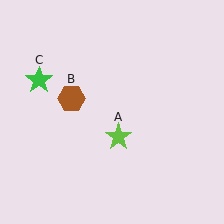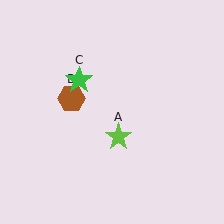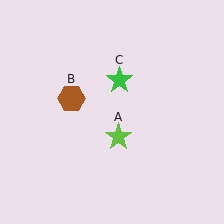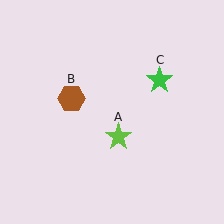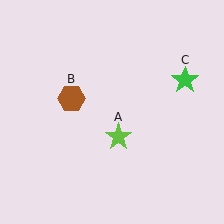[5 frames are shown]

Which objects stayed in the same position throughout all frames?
Lime star (object A) and brown hexagon (object B) remained stationary.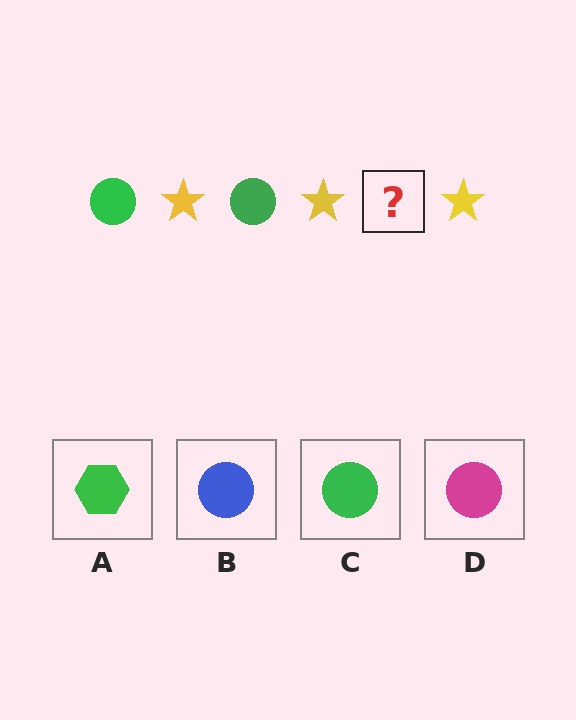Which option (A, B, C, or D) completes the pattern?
C.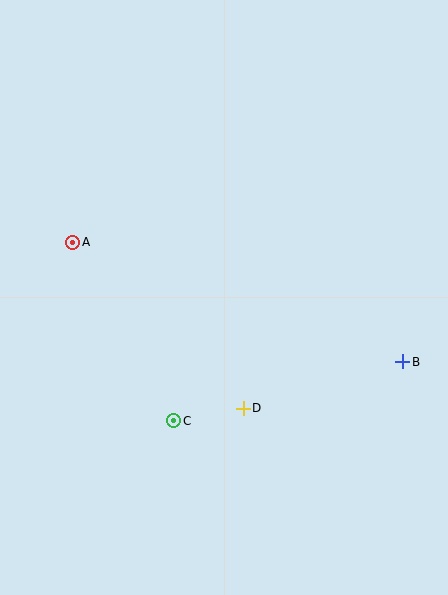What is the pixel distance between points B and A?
The distance between B and A is 351 pixels.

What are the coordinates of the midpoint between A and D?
The midpoint between A and D is at (158, 325).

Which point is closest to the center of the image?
Point D at (243, 408) is closest to the center.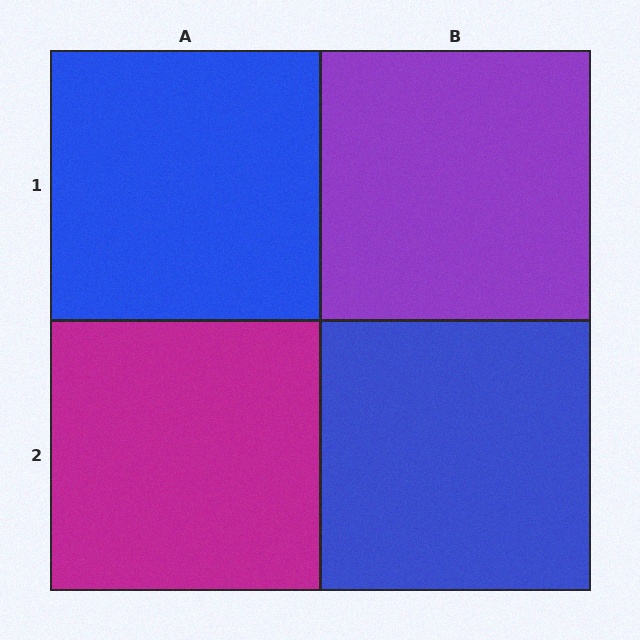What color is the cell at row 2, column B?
Blue.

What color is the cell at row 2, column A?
Magenta.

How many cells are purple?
1 cell is purple.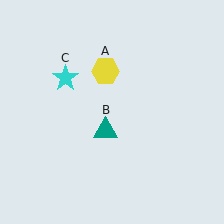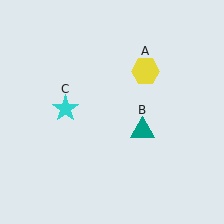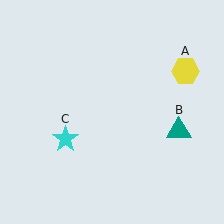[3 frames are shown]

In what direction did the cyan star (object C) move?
The cyan star (object C) moved down.